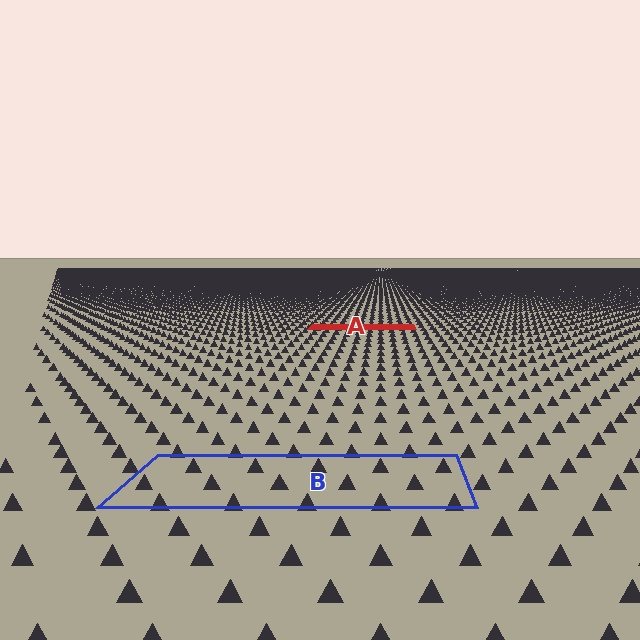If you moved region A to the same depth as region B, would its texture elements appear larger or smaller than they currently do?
They would appear larger. At a closer depth, the same texture elements are projected at a bigger on-screen size.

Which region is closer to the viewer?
Region B is closer. The texture elements there are larger and more spread out.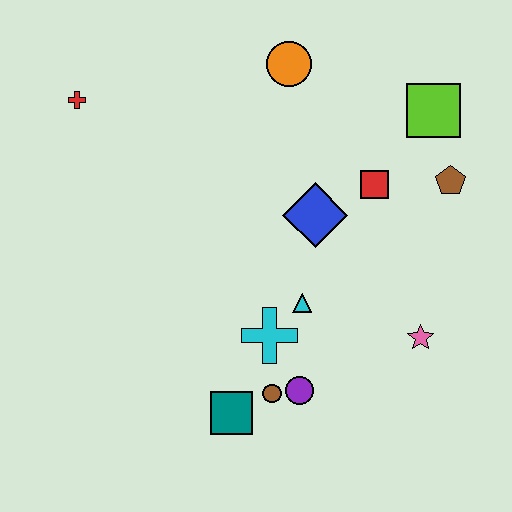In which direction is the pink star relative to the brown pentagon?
The pink star is below the brown pentagon.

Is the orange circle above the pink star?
Yes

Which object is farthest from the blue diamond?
The red cross is farthest from the blue diamond.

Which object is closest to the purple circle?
The brown circle is closest to the purple circle.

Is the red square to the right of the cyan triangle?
Yes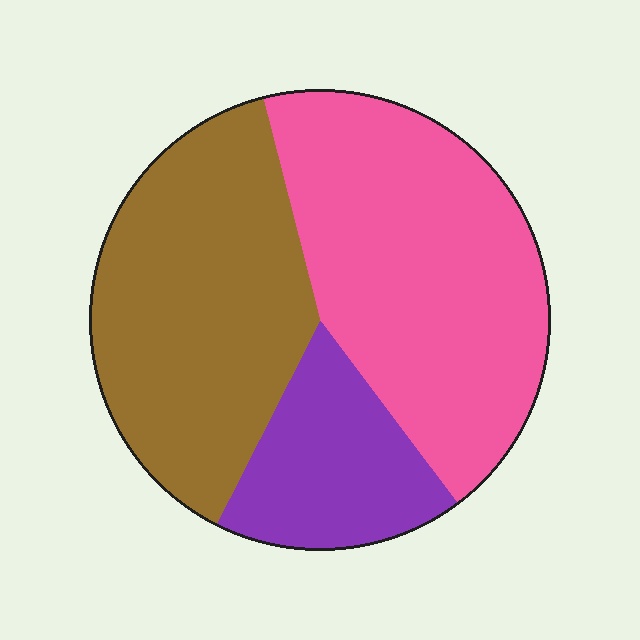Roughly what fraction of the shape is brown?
Brown covers around 40% of the shape.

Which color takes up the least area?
Purple, at roughly 20%.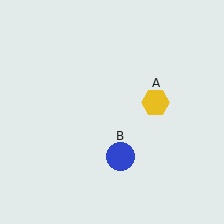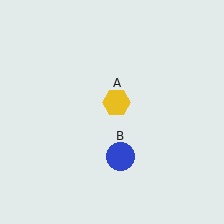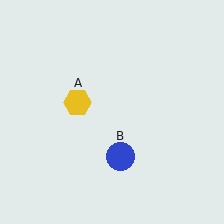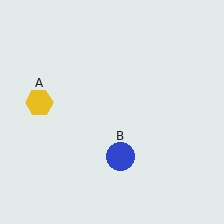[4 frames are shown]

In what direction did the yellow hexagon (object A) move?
The yellow hexagon (object A) moved left.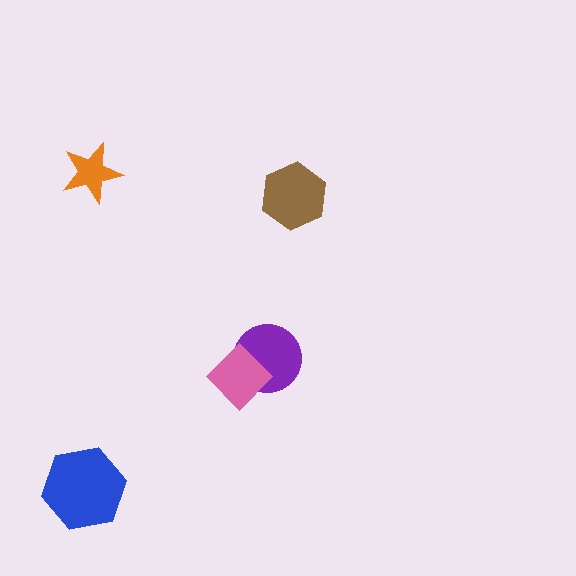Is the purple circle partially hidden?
Yes, it is partially covered by another shape.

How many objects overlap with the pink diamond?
1 object overlaps with the pink diamond.